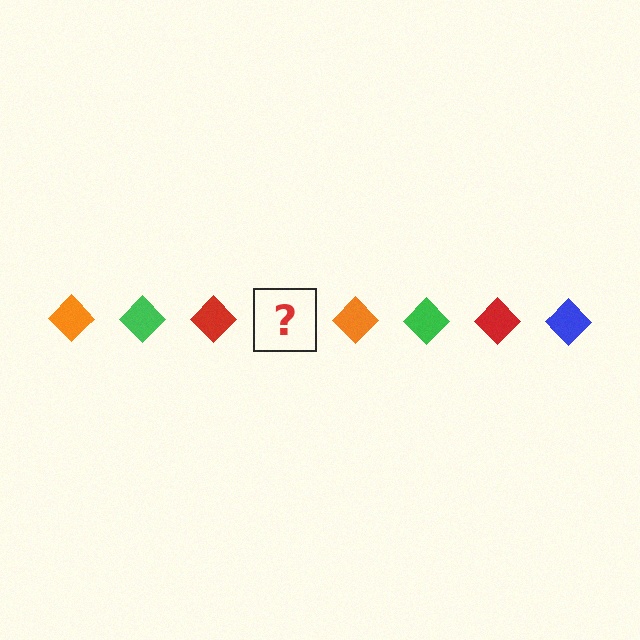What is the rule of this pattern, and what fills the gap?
The rule is that the pattern cycles through orange, green, red, blue diamonds. The gap should be filled with a blue diamond.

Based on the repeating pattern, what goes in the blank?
The blank should be a blue diamond.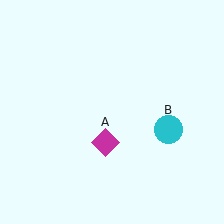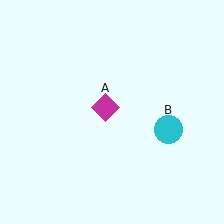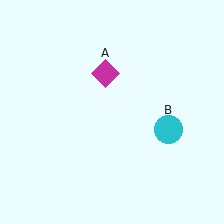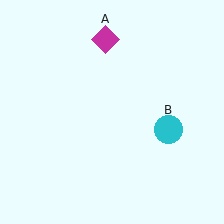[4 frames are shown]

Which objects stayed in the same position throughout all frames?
Cyan circle (object B) remained stationary.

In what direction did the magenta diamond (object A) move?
The magenta diamond (object A) moved up.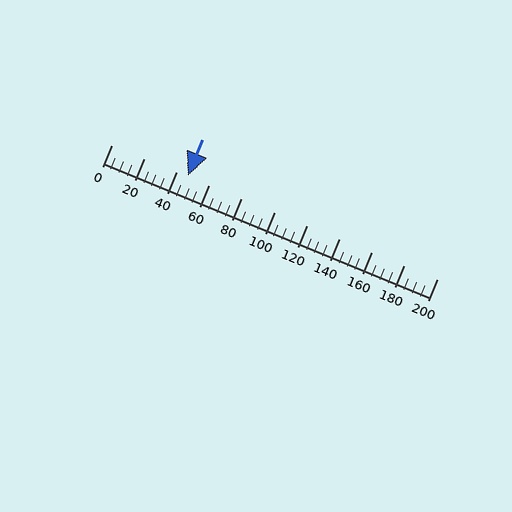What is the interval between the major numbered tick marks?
The major tick marks are spaced 20 units apart.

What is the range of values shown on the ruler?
The ruler shows values from 0 to 200.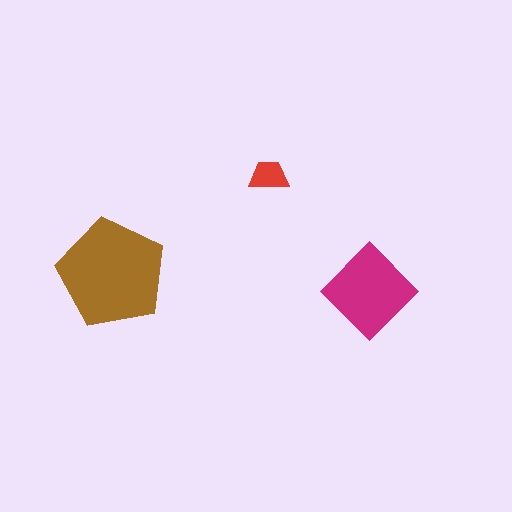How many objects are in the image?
There are 3 objects in the image.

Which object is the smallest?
The red trapezoid.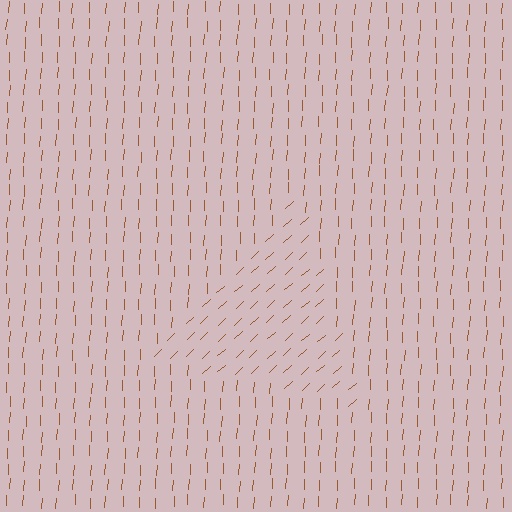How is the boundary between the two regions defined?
The boundary is defined purely by a change in line orientation (approximately 45 degrees difference). All lines are the same color and thickness.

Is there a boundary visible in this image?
Yes, there is a texture boundary formed by a change in line orientation.